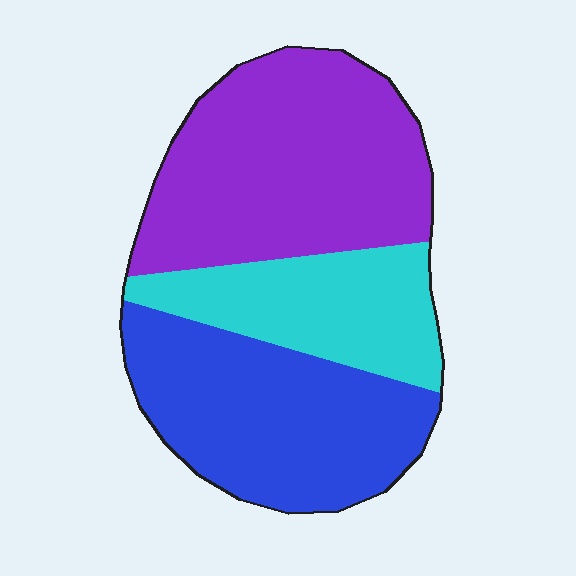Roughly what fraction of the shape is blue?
Blue takes up about one third (1/3) of the shape.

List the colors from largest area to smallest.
From largest to smallest: purple, blue, cyan.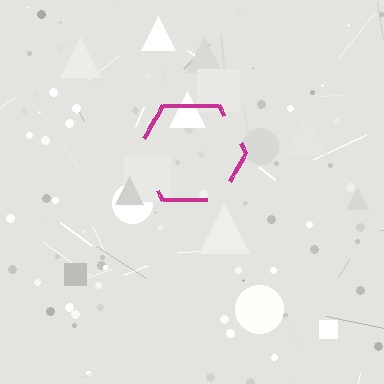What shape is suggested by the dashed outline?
The dashed outline suggests a hexagon.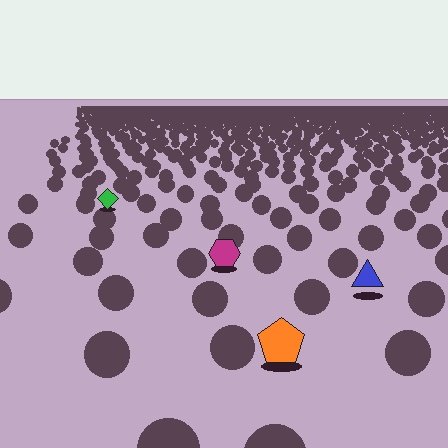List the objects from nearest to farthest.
From nearest to farthest: the orange pentagon, the blue triangle, the magenta hexagon, the green diamond.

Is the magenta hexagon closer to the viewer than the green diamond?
Yes. The magenta hexagon is closer — you can tell from the texture gradient: the ground texture is coarser near it.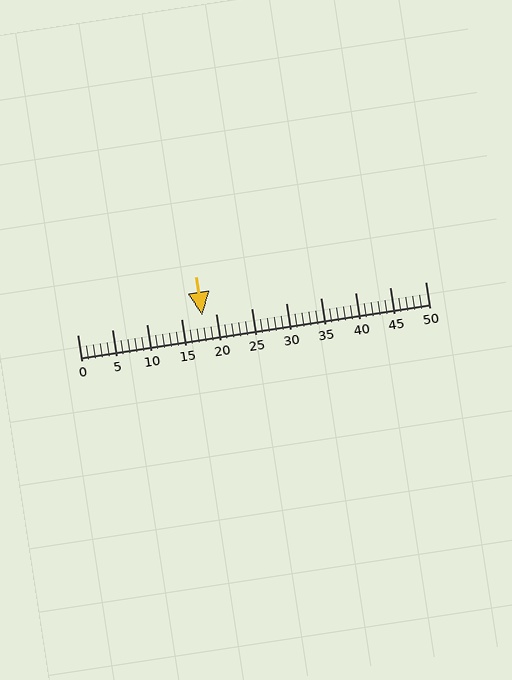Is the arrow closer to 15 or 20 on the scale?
The arrow is closer to 20.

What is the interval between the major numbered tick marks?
The major tick marks are spaced 5 units apart.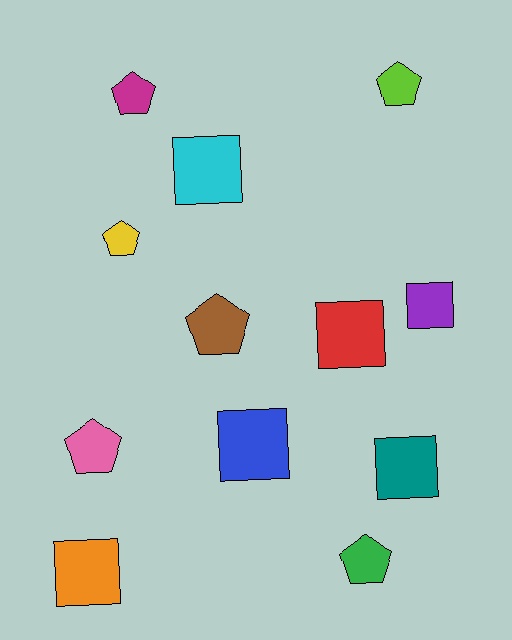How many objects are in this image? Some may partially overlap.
There are 12 objects.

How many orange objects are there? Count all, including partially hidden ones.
There is 1 orange object.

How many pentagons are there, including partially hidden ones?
There are 6 pentagons.